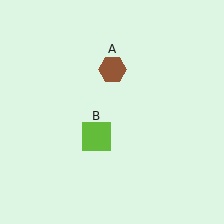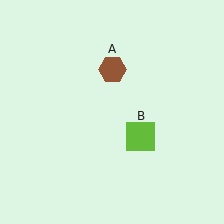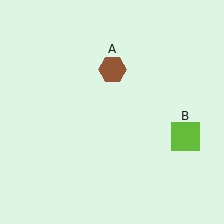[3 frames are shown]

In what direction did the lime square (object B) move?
The lime square (object B) moved right.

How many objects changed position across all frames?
1 object changed position: lime square (object B).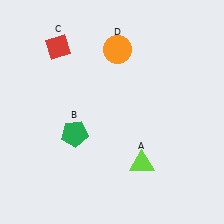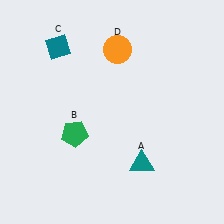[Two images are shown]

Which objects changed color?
A changed from lime to teal. C changed from red to teal.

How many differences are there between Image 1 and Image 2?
There are 2 differences between the two images.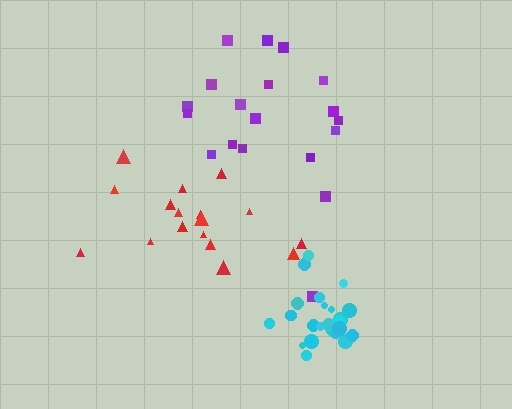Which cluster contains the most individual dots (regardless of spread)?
Cyan (27).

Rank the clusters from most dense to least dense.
cyan, red, purple.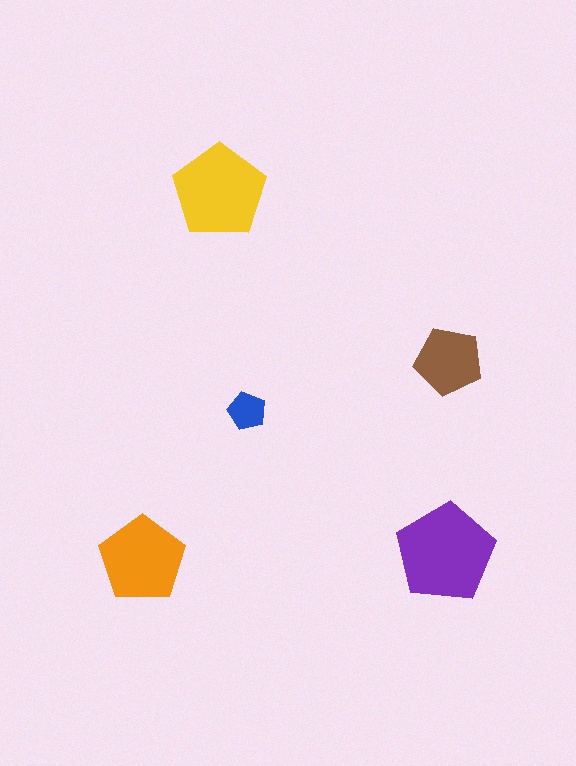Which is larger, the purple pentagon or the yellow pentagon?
The purple one.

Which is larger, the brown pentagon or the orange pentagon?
The orange one.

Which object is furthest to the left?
The orange pentagon is leftmost.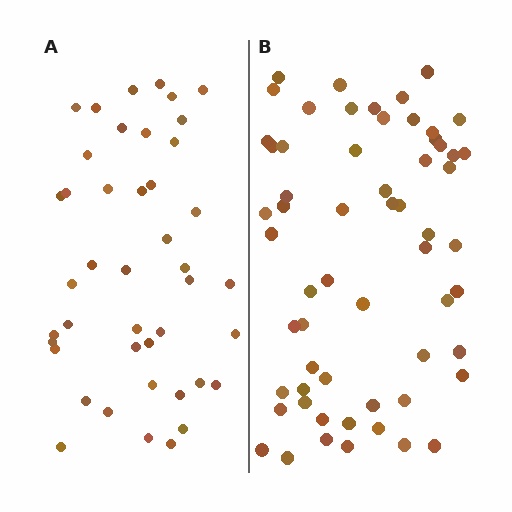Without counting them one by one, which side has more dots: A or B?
Region B (the right region) has more dots.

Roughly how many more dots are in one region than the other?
Region B has approximately 15 more dots than region A.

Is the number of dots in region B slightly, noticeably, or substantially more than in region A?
Region B has noticeably more, but not dramatically so. The ratio is roughly 1.4 to 1.